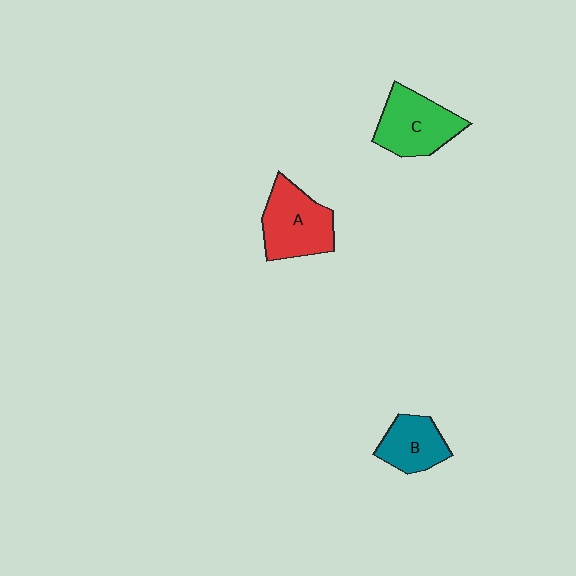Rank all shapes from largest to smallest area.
From largest to smallest: A (red), C (green), B (teal).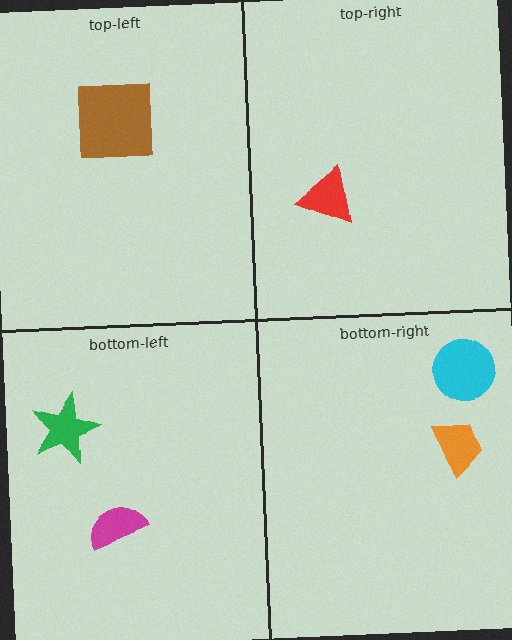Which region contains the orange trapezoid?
The bottom-right region.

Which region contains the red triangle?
The top-right region.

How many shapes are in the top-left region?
1.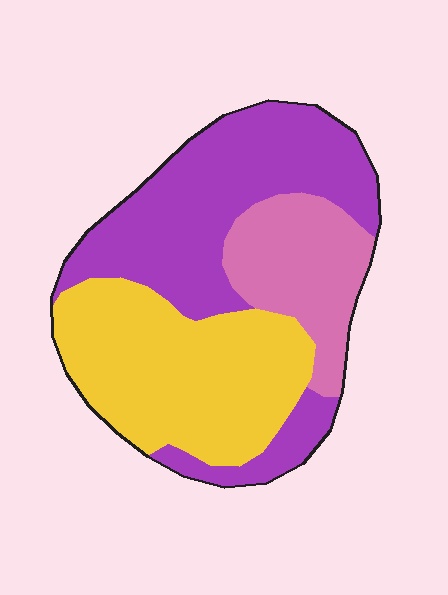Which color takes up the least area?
Pink, at roughly 20%.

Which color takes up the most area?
Purple, at roughly 45%.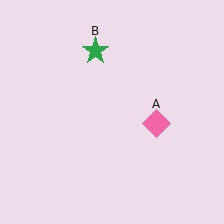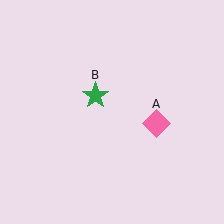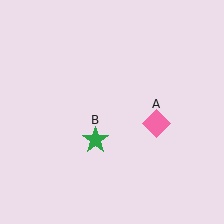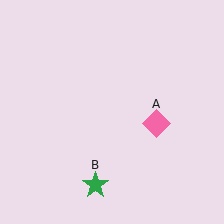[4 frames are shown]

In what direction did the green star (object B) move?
The green star (object B) moved down.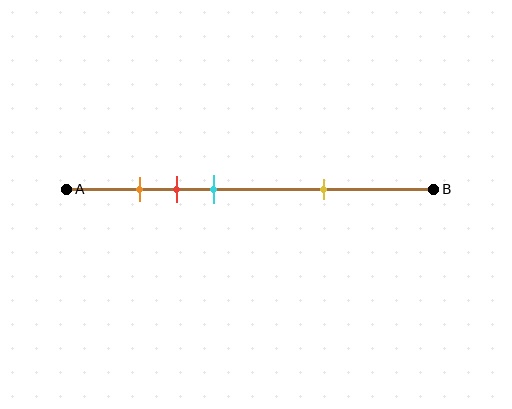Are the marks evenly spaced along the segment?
No, the marks are not evenly spaced.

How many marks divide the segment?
There are 4 marks dividing the segment.